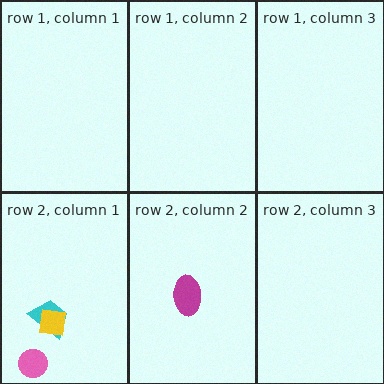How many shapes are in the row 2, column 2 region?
1.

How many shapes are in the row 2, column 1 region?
3.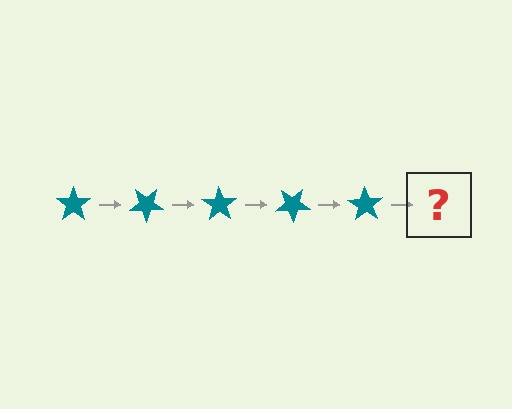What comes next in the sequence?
The next element should be a teal star rotated 175 degrees.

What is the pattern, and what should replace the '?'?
The pattern is that the star rotates 35 degrees each step. The '?' should be a teal star rotated 175 degrees.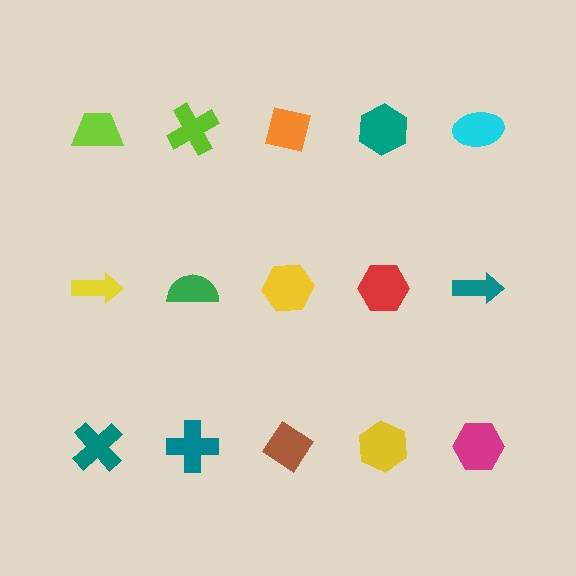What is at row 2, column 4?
A red hexagon.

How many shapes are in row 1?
5 shapes.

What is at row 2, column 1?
A yellow arrow.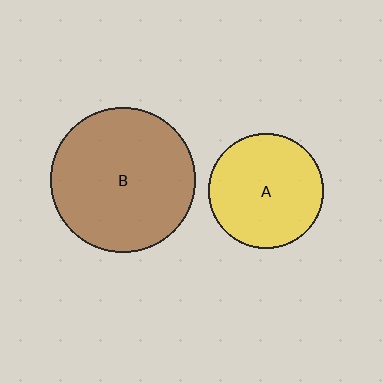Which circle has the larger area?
Circle B (brown).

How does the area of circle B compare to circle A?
Approximately 1.6 times.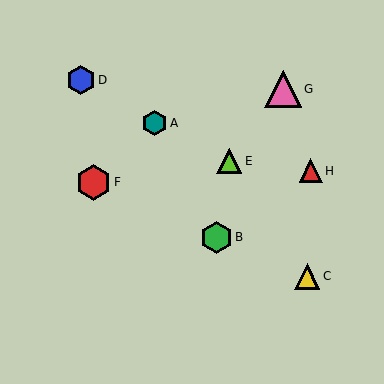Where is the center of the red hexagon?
The center of the red hexagon is at (94, 182).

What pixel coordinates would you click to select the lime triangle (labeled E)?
Click at (229, 161) to select the lime triangle E.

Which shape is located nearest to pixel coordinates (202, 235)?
The green hexagon (labeled B) at (216, 237) is nearest to that location.